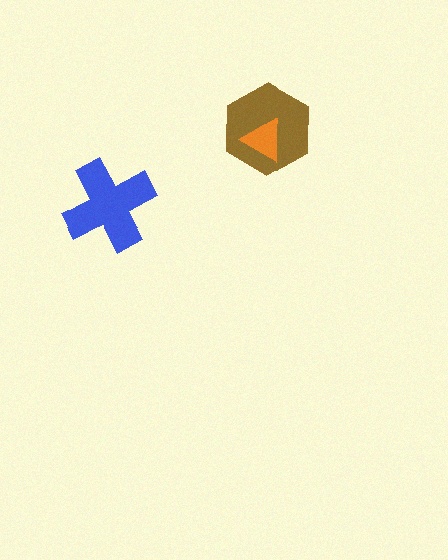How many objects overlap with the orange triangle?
1 object overlaps with the orange triangle.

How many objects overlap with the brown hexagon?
1 object overlaps with the brown hexagon.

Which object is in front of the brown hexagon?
The orange triangle is in front of the brown hexagon.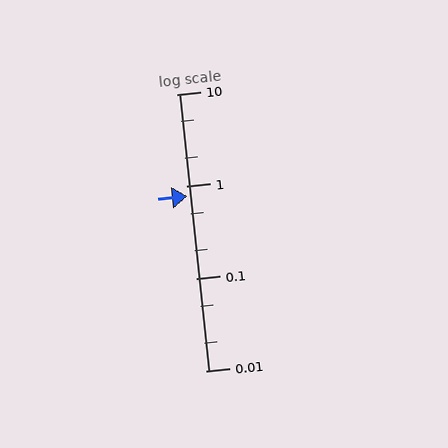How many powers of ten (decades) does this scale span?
The scale spans 3 decades, from 0.01 to 10.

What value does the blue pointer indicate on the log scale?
The pointer indicates approximately 0.79.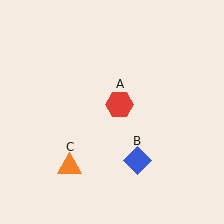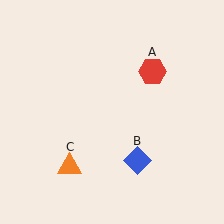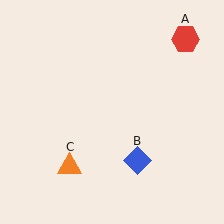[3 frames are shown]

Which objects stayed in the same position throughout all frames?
Blue diamond (object B) and orange triangle (object C) remained stationary.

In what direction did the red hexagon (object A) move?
The red hexagon (object A) moved up and to the right.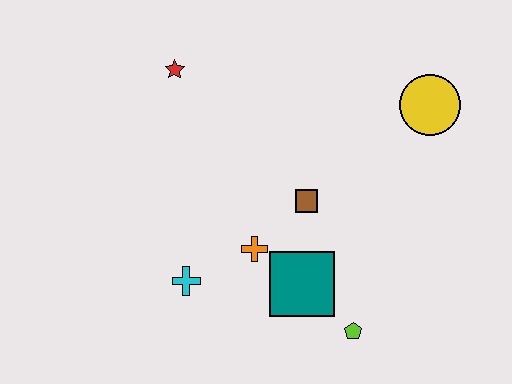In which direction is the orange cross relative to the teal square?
The orange cross is to the left of the teal square.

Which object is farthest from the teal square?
The red star is farthest from the teal square.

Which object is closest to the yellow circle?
The brown square is closest to the yellow circle.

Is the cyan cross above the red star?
No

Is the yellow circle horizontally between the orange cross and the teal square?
No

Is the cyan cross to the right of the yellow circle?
No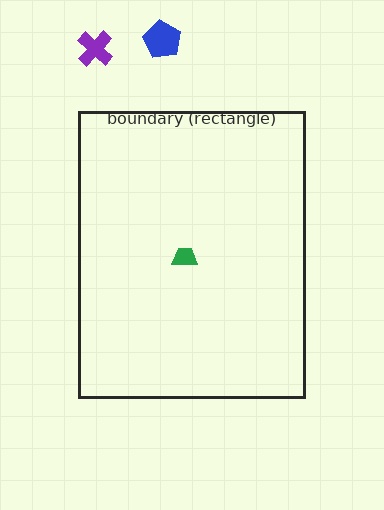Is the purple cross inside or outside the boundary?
Outside.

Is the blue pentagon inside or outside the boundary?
Outside.